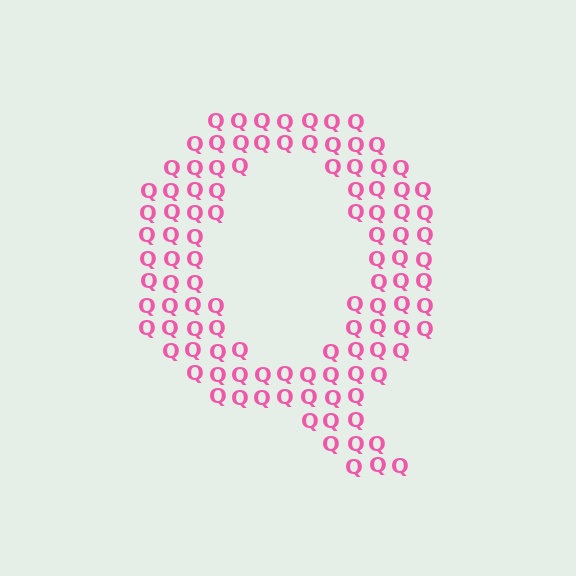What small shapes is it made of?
It is made of small letter Q's.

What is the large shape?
The large shape is the letter Q.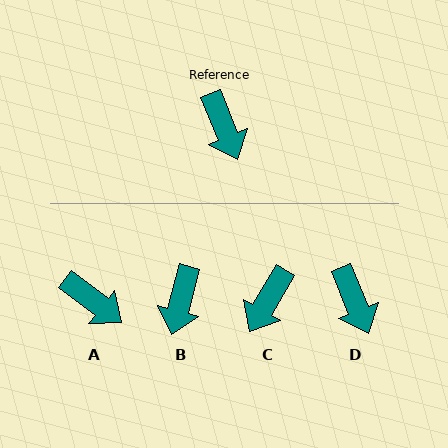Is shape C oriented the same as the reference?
No, it is off by about 53 degrees.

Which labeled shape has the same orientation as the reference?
D.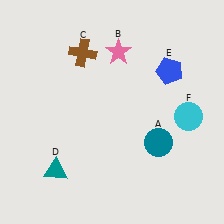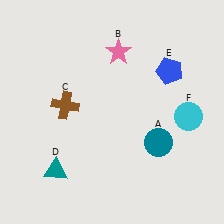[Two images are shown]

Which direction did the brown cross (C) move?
The brown cross (C) moved down.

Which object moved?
The brown cross (C) moved down.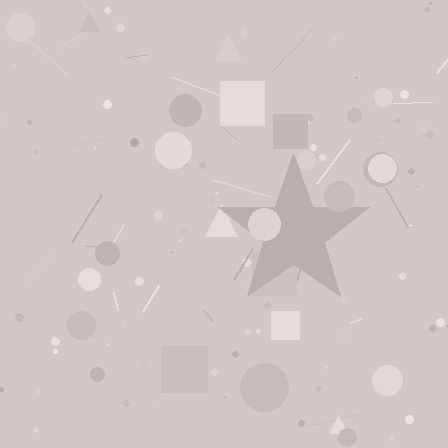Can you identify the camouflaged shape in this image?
The camouflaged shape is a star.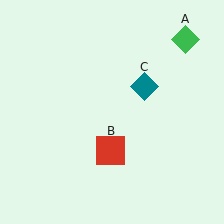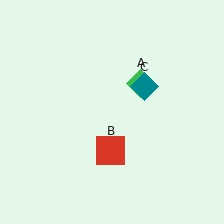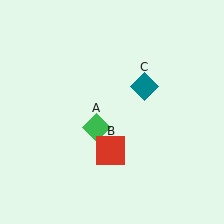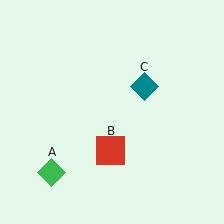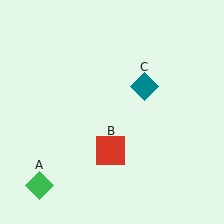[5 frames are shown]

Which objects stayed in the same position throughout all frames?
Red square (object B) and teal diamond (object C) remained stationary.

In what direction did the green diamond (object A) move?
The green diamond (object A) moved down and to the left.